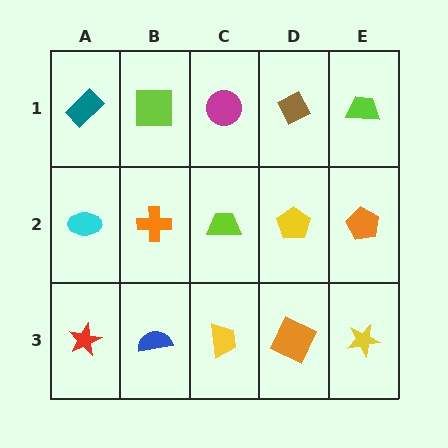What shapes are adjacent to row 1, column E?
An orange pentagon (row 2, column E), a brown diamond (row 1, column D).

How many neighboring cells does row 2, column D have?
4.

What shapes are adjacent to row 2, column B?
A lime square (row 1, column B), a blue semicircle (row 3, column B), a cyan ellipse (row 2, column A), a lime trapezoid (row 2, column C).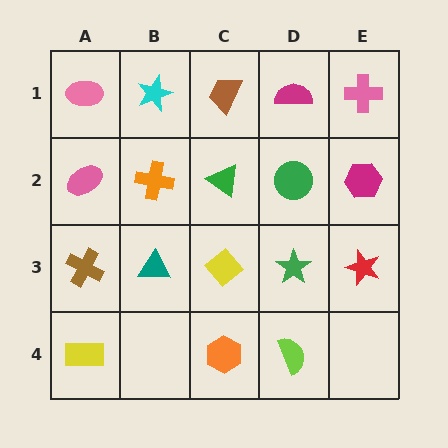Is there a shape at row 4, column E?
No, that cell is empty.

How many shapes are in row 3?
5 shapes.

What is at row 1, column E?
A pink cross.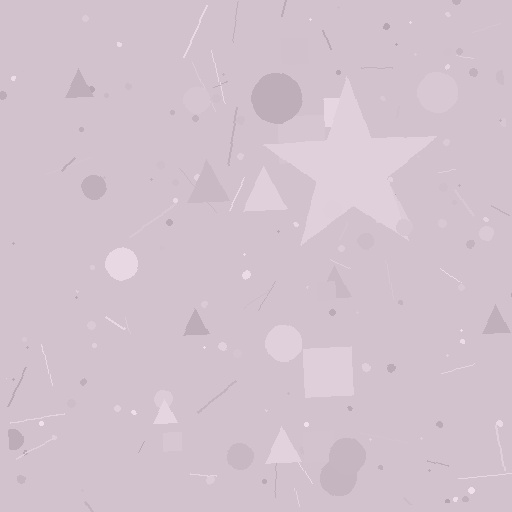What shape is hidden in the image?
A star is hidden in the image.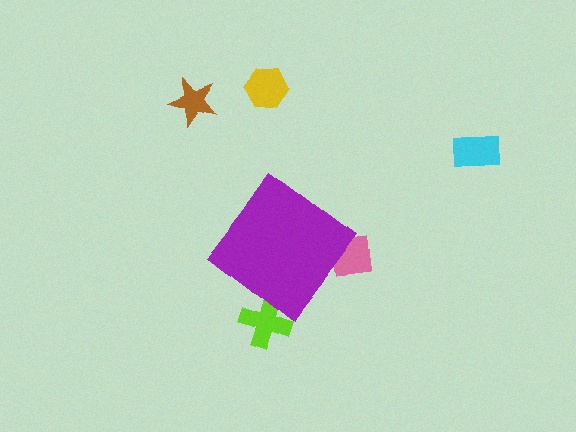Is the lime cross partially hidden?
Yes, the lime cross is partially hidden behind the purple diamond.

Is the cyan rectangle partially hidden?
No, the cyan rectangle is fully visible.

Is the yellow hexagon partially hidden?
No, the yellow hexagon is fully visible.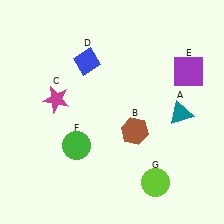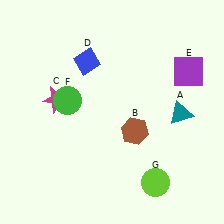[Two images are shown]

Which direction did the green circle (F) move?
The green circle (F) moved up.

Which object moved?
The green circle (F) moved up.